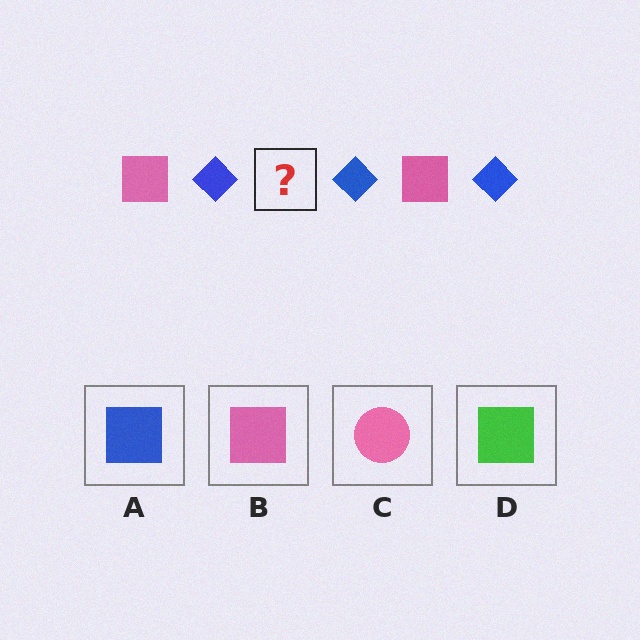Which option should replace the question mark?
Option B.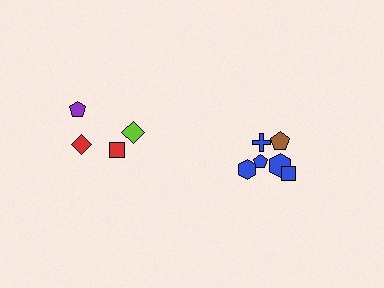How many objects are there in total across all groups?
There are 10 objects.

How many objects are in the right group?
There are 6 objects.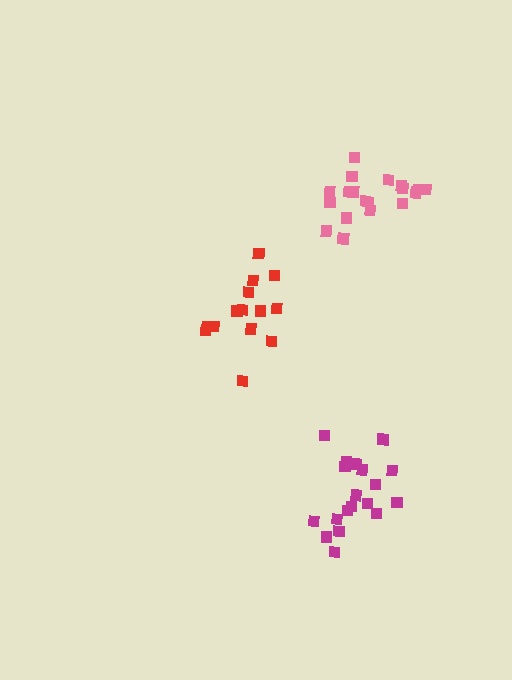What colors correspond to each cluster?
The clusters are colored: red, pink, magenta.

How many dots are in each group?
Group 1: 14 dots, Group 2: 19 dots, Group 3: 19 dots (52 total).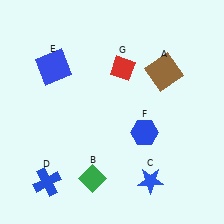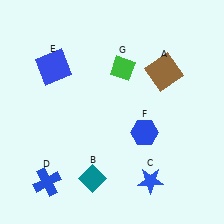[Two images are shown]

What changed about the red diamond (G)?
In Image 1, G is red. In Image 2, it changed to green.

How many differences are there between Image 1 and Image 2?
There are 2 differences between the two images.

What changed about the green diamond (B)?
In Image 1, B is green. In Image 2, it changed to teal.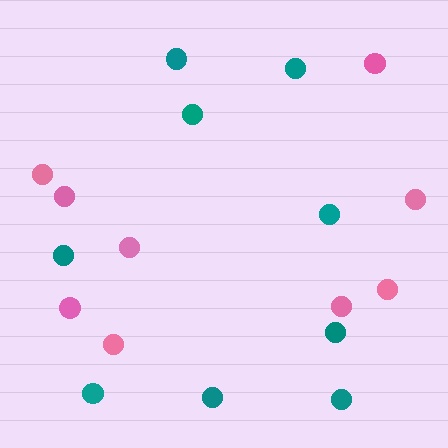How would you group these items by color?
There are 2 groups: one group of pink circles (9) and one group of teal circles (9).